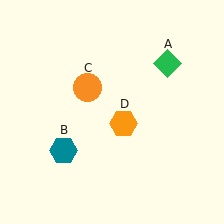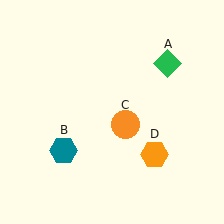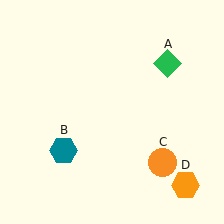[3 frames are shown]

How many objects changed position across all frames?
2 objects changed position: orange circle (object C), orange hexagon (object D).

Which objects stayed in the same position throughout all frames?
Green diamond (object A) and teal hexagon (object B) remained stationary.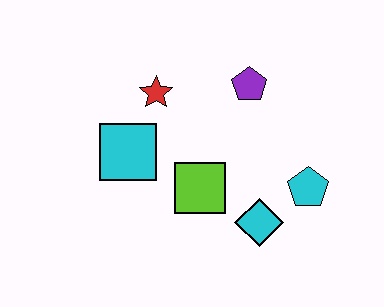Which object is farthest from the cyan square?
The cyan pentagon is farthest from the cyan square.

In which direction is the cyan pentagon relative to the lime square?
The cyan pentagon is to the right of the lime square.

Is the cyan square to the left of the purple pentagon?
Yes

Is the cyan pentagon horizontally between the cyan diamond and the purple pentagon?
No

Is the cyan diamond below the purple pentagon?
Yes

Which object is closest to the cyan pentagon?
The cyan diamond is closest to the cyan pentagon.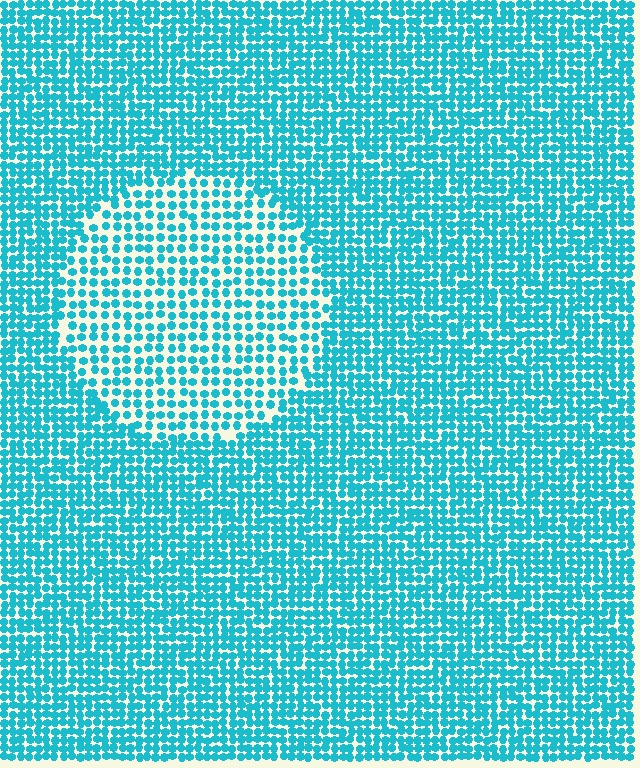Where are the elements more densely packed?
The elements are more densely packed outside the circle boundary.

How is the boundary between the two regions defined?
The boundary is defined by a change in element density (approximately 1.7x ratio). All elements are the same color, size, and shape.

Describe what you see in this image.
The image contains small cyan elements arranged at two different densities. A circle-shaped region is visible where the elements are less densely packed than the surrounding area.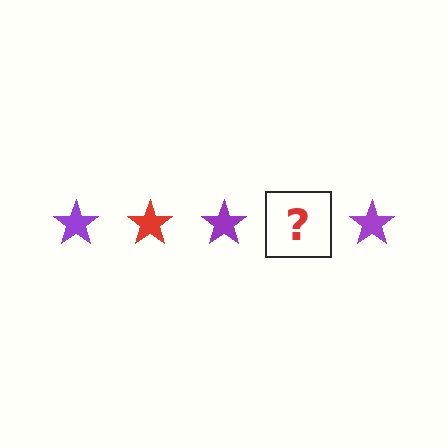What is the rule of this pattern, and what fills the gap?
The rule is that the pattern cycles through purple, red stars. The gap should be filled with a red star.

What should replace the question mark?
The question mark should be replaced with a red star.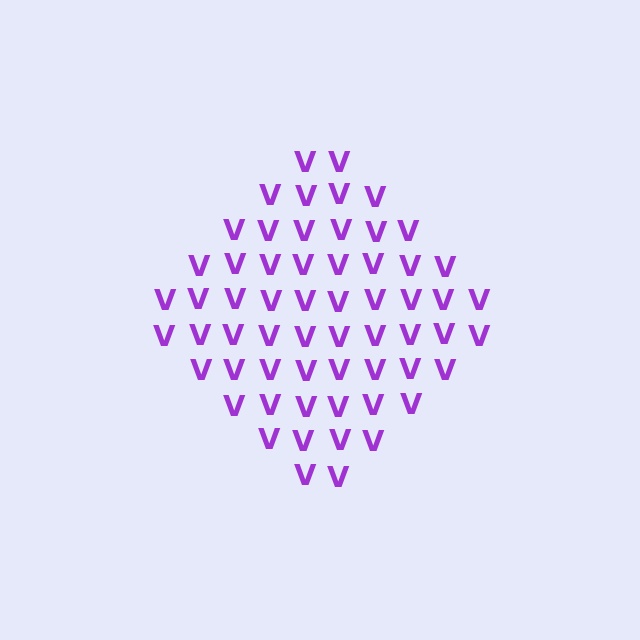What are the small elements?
The small elements are letter V's.